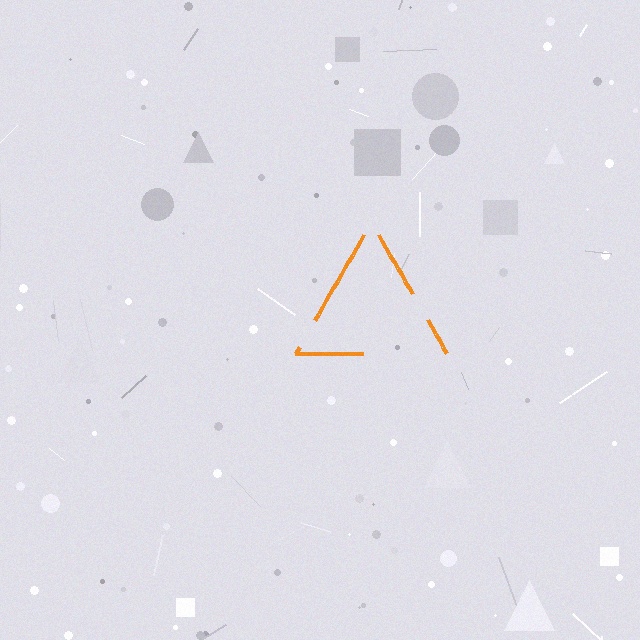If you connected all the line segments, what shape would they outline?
They would outline a triangle.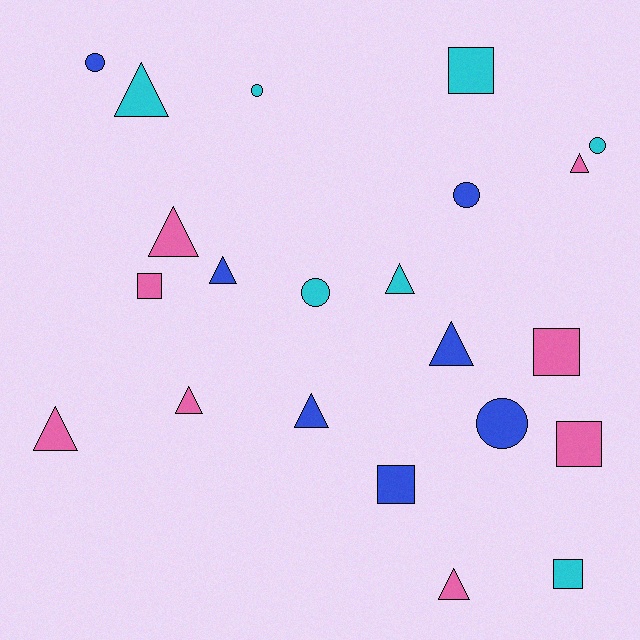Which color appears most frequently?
Pink, with 8 objects.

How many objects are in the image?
There are 22 objects.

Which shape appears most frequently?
Triangle, with 10 objects.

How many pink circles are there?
There are no pink circles.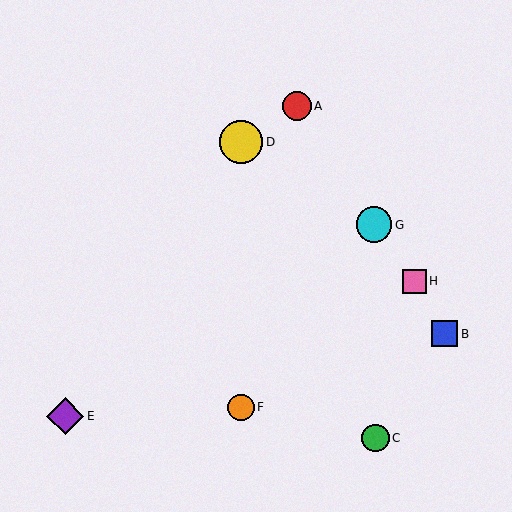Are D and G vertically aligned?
No, D is at x≈241 and G is at x≈374.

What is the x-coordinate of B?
Object B is at x≈445.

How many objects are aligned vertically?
2 objects (D, F) are aligned vertically.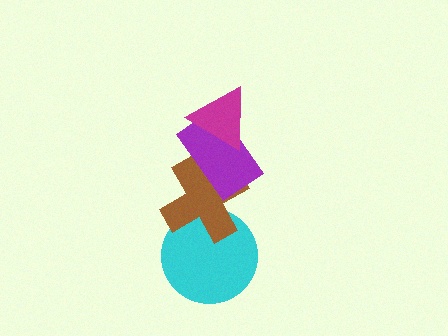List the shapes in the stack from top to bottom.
From top to bottom: the magenta triangle, the purple rectangle, the brown cross, the cyan circle.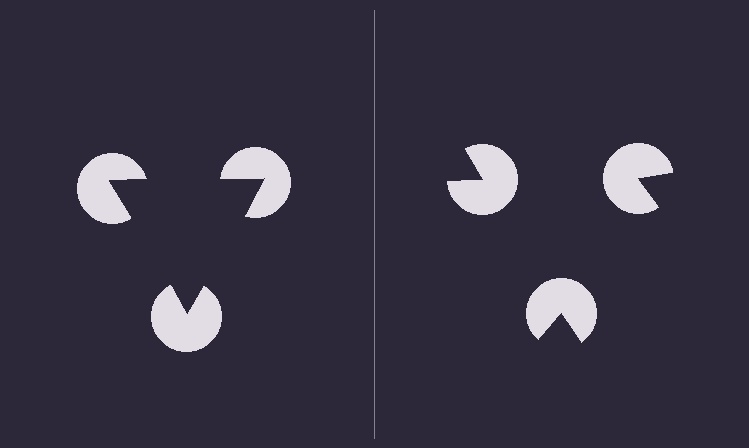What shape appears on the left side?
An illusory triangle.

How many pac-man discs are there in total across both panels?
6 — 3 on each side.